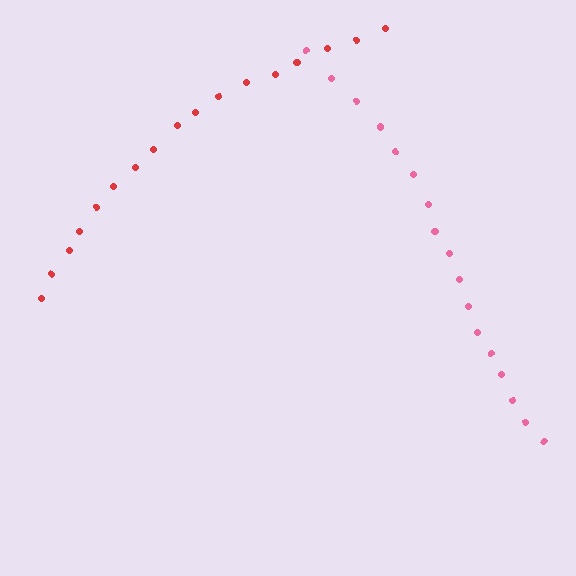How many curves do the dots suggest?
There are 2 distinct paths.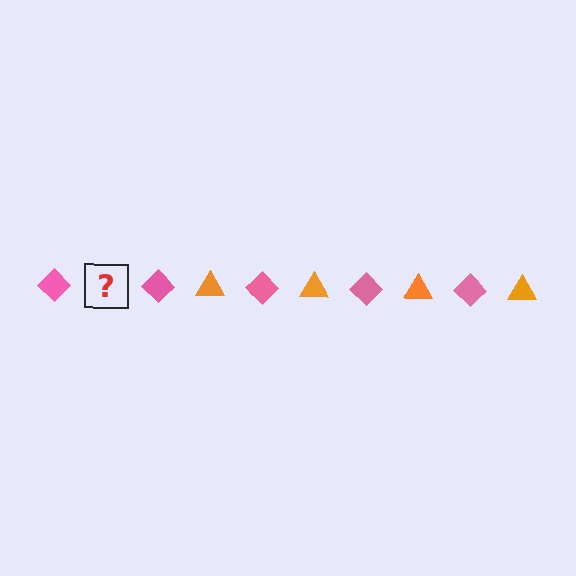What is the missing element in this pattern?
The missing element is an orange triangle.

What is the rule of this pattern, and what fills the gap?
The rule is that the pattern alternates between pink diamond and orange triangle. The gap should be filled with an orange triangle.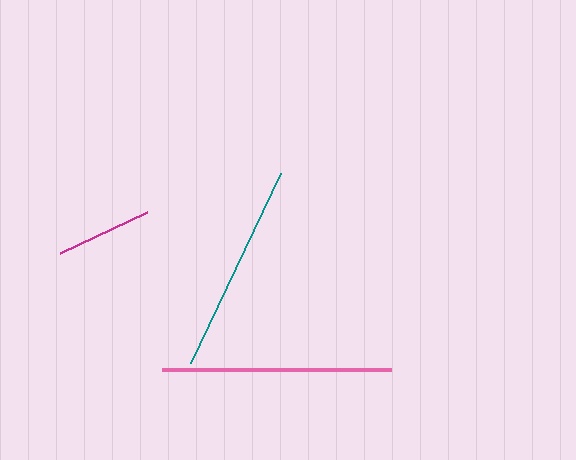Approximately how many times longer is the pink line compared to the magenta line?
The pink line is approximately 2.4 times the length of the magenta line.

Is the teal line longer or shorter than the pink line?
The pink line is longer than the teal line.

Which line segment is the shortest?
The magenta line is the shortest at approximately 97 pixels.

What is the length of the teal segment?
The teal segment is approximately 211 pixels long.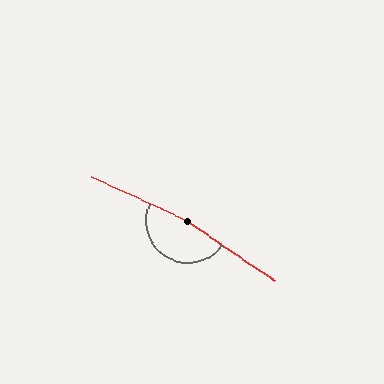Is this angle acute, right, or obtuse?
It is obtuse.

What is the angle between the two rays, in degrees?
Approximately 170 degrees.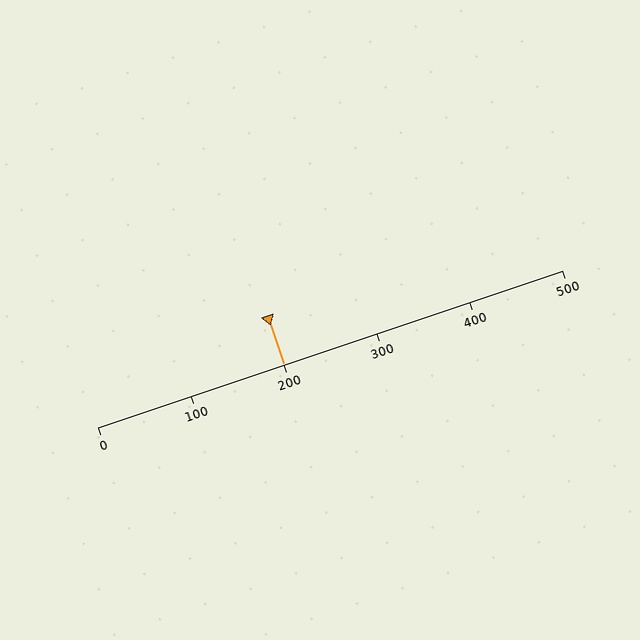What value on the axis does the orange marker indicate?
The marker indicates approximately 200.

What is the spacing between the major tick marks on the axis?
The major ticks are spaced 100 apart.